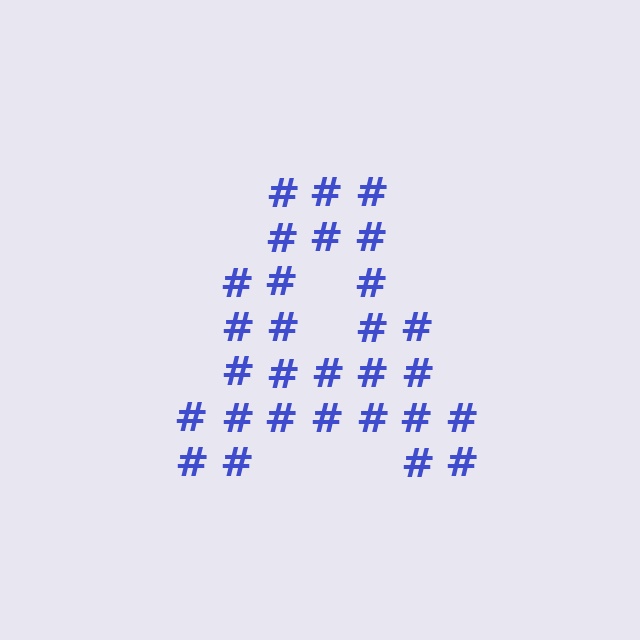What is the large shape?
The large shape is the letter A.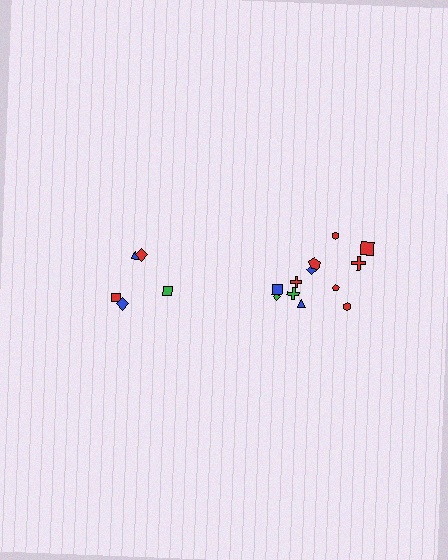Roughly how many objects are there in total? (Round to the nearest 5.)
Roughly 15 objects in total.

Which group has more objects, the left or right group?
The right group.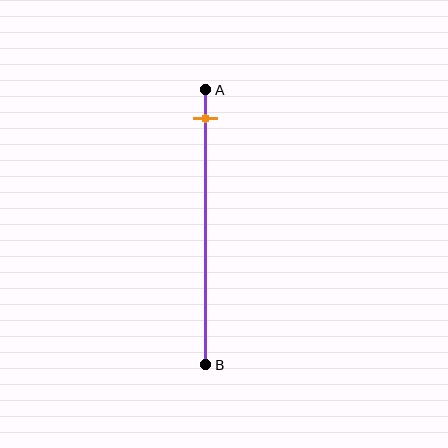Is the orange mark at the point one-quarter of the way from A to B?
No, the mark is at about 10% from A, not at the 25% one-quarter point.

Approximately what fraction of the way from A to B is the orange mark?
The orange mark is approximately 10% of the way from A to B.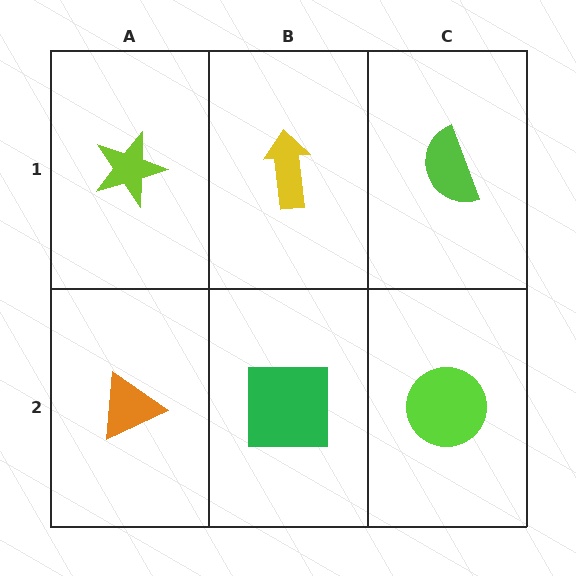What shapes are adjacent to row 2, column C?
A lime semicircle (row 1, column C), a green square (row 2, column B).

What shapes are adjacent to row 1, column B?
A green square (row 2, column B), a lime star (row 1, column A), a lime semicircle (row 1, column C).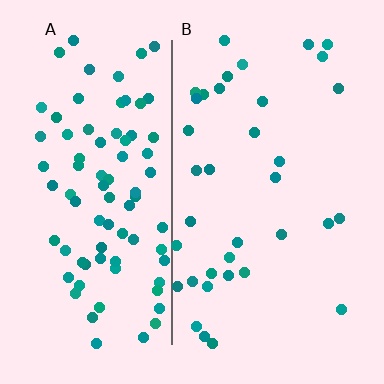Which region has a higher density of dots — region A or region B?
A (the left).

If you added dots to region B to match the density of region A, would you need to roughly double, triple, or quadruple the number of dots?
Approximately double.